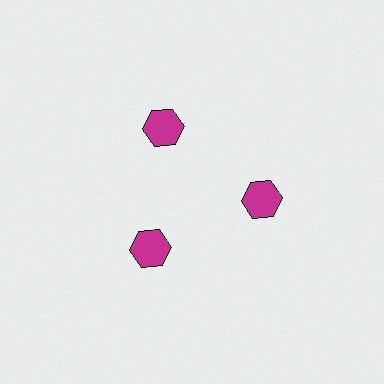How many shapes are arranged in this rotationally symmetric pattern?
There are 3 shapes, arranged in 3 groups of 1.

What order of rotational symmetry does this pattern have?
This pattern has 3-fold rotational symmetry.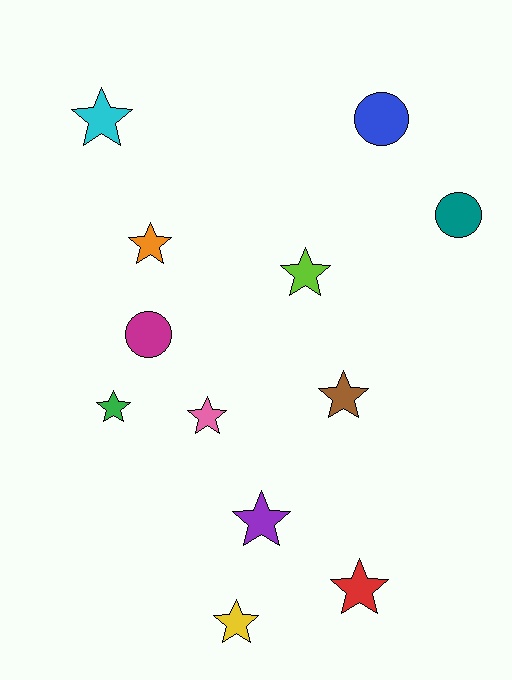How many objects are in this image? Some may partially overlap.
There are 12 objects.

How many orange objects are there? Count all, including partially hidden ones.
There is 1 orange object.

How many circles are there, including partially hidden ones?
There are 3 circles.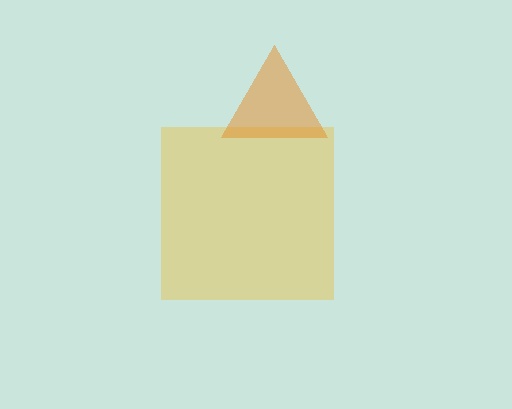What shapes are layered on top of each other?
The layered shapes are: a yellow square, an orange triangle.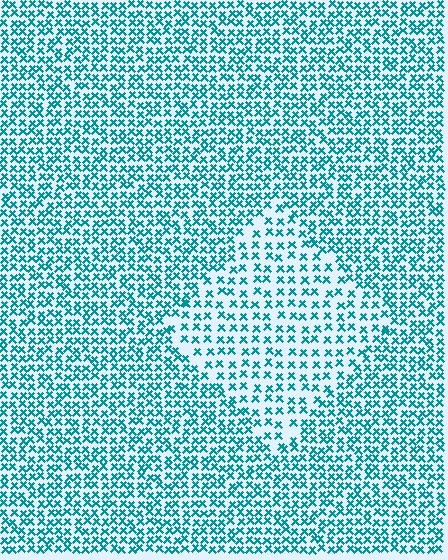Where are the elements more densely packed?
The elements are more densely packed outside the diamond boundary.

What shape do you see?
I see a diamond.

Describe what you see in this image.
The image contains small teal elements arranged at two different densities. A diamond-shaped region is visible where the elements are less densely packed than the surrounding area.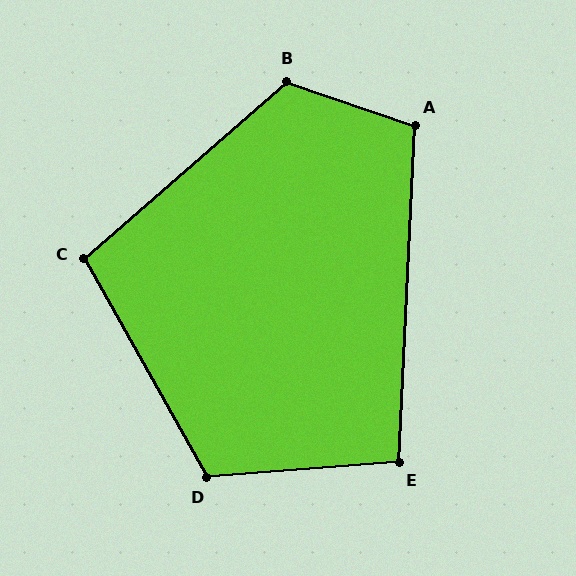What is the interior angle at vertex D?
Approximately 115 degrees (obtuse).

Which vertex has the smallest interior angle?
E, at approximately 97 degrees.